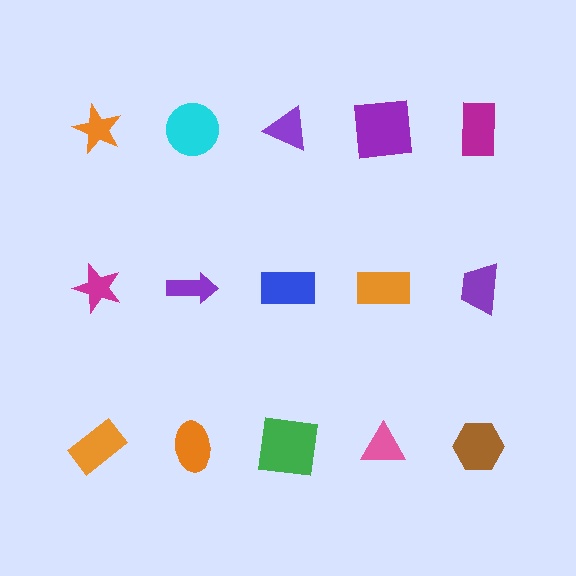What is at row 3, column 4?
A pink triangle.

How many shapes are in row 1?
5 shapes.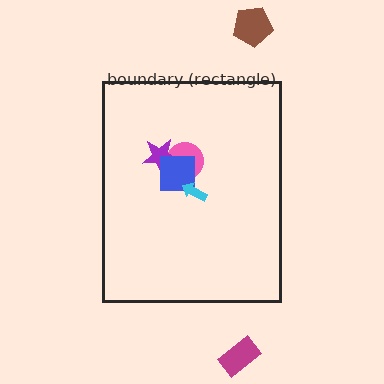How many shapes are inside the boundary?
4 inside, 2 outside.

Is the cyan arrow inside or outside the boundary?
Inside.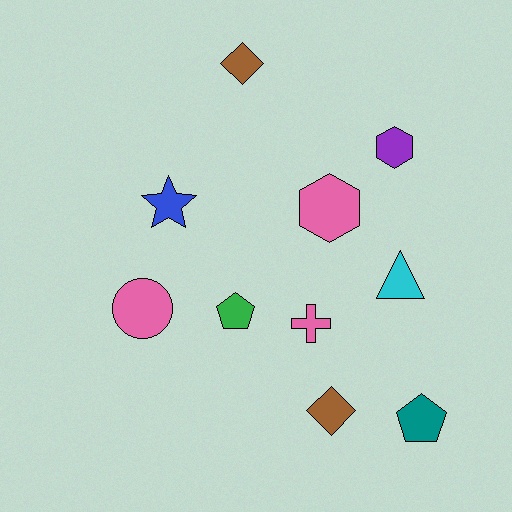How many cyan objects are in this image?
There is 1 cyan object.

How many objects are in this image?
There are 10 objects.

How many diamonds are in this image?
There are 2 diamonds.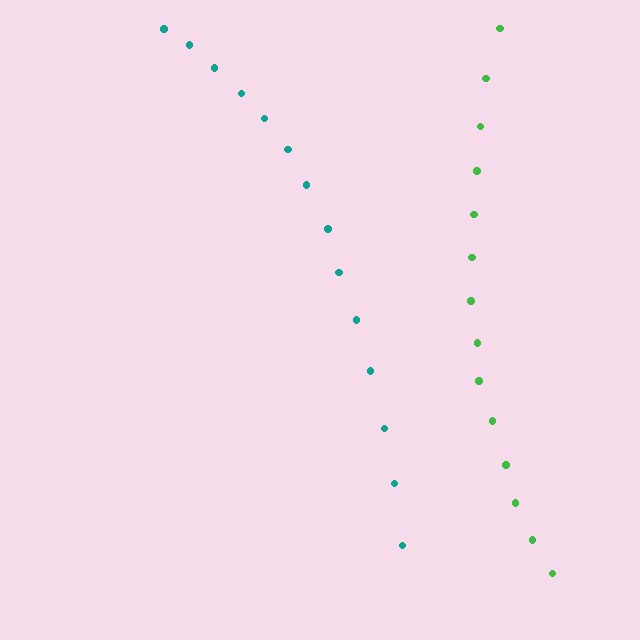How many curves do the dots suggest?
There are 2 distinct paths.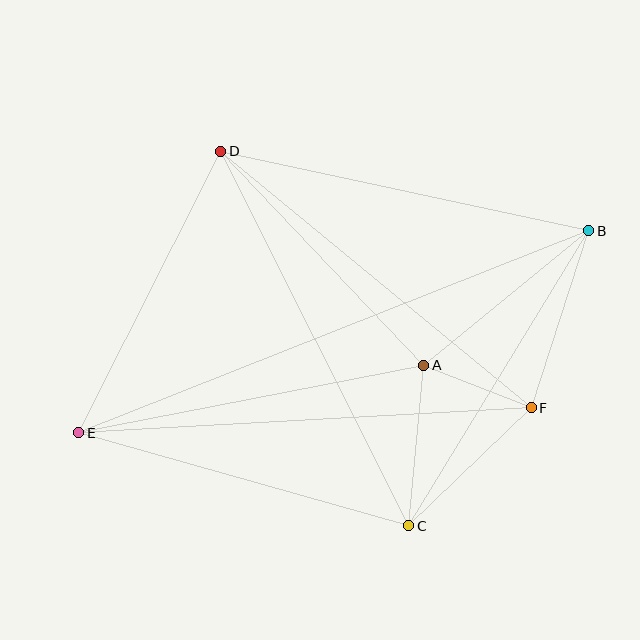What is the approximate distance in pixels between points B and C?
The distance between B and C is approximately 346 pixels.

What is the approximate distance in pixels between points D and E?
The distance between D and E is approximately 315 pixels.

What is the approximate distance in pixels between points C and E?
The distance between C and E is approximately 343 pixels.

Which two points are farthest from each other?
Points B and E are farthest from each other.